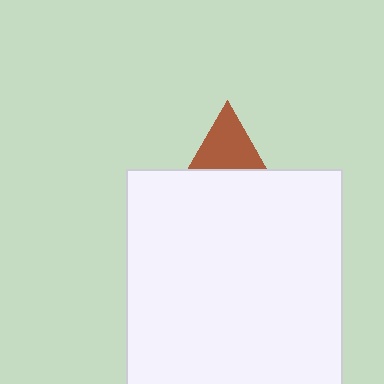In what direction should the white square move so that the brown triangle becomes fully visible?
The white square should move down. That is the shortest direction to clear the overlap and leave the brown triangle fully visible.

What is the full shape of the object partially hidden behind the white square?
The partially hidden object is a brown triangle.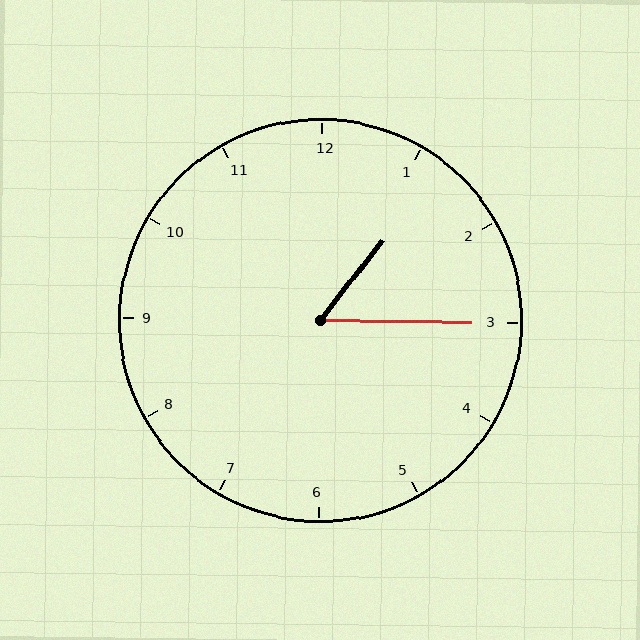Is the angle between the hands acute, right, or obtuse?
It is acute.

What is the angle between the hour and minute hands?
Approximately 52 degrees.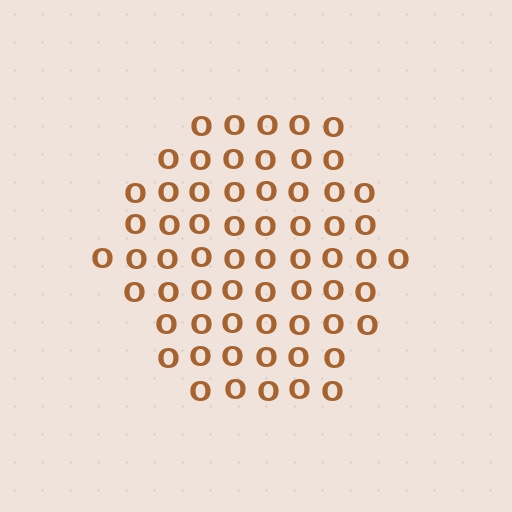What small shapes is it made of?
It is made of small letter O's.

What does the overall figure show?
The overall figure shows a hexagon.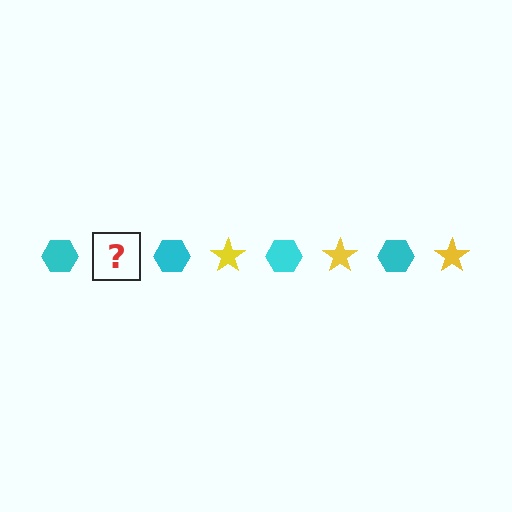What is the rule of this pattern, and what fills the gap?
The rule is that the pattern alternates between cyan hexagon and yellow star. The gap should be filled with a yellow star.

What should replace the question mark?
The question mark should be replaced with a yellow star.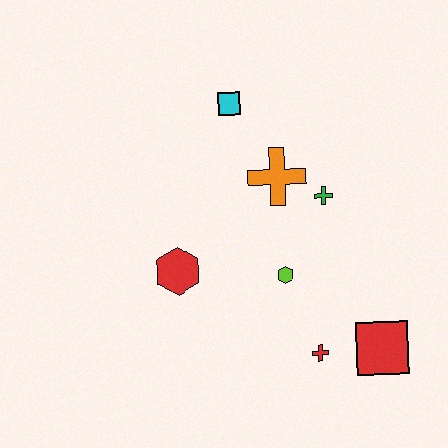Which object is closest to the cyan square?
The orange cross is closest to the cyan square.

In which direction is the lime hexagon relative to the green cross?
The lime hexagon is below the green cross.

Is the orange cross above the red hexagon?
Yes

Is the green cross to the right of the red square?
No